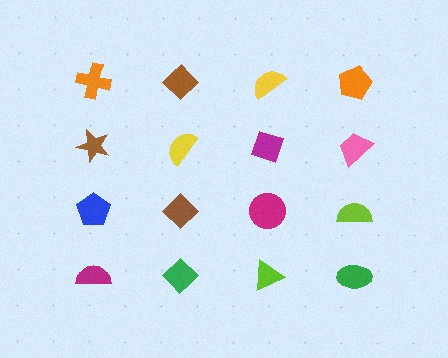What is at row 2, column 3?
A magenta diamond.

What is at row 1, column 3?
A yellow semicircle.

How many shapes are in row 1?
4 shapes.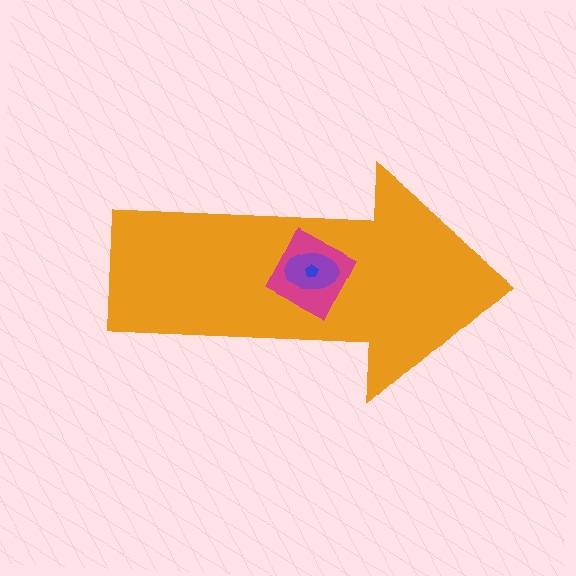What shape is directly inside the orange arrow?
The magenta square.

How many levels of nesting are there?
4.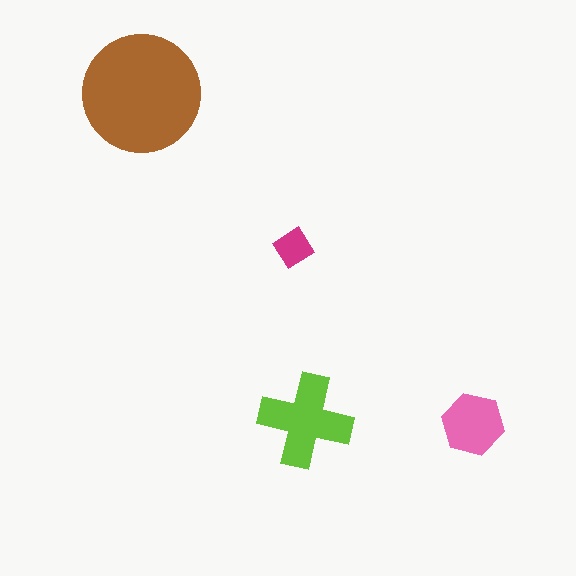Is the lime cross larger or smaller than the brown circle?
Smaller.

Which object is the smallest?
The magenta diamond.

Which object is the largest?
The brown circle.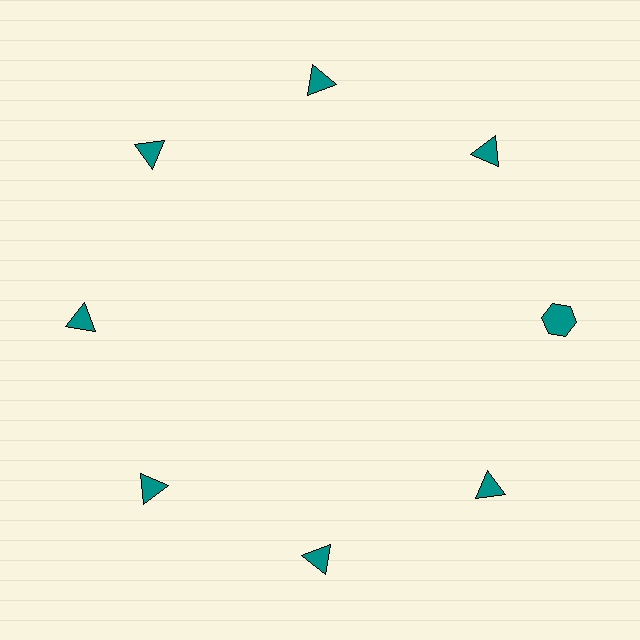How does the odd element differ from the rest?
It has a different shape: hexagon instead of triangle.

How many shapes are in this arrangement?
There are 8 shapes arranged in a ring pattern.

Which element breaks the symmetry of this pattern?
The teal hexagon at roughly the 3 o'clock position breaks the symmetry. All other shapes are teal triangles.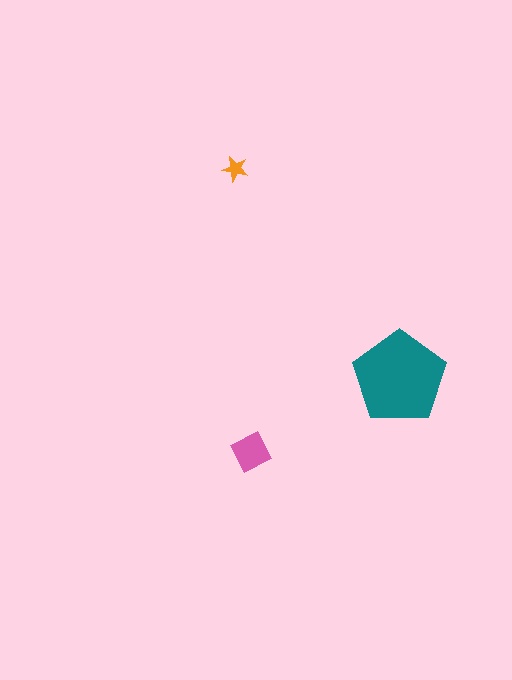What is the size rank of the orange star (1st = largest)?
3rd.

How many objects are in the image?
There are 3 objects in the image.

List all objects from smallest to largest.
The orange star, the pink square, the teal pentagon.